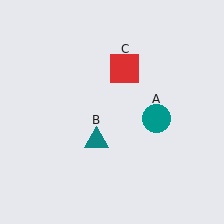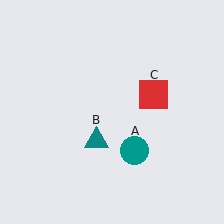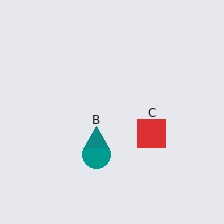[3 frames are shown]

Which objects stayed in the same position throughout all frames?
Teal triangle (object B) remained stationary.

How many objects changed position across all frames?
2 objects changed position: teal circle (object A), red square (object C).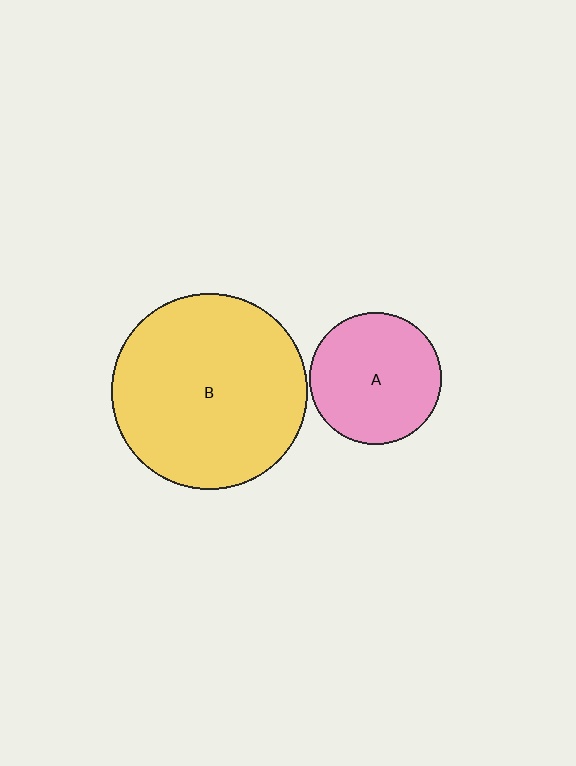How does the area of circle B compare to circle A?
Approximately 2.2 times.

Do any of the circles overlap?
No, none of the circles overlap.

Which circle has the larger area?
Circle B (yellow).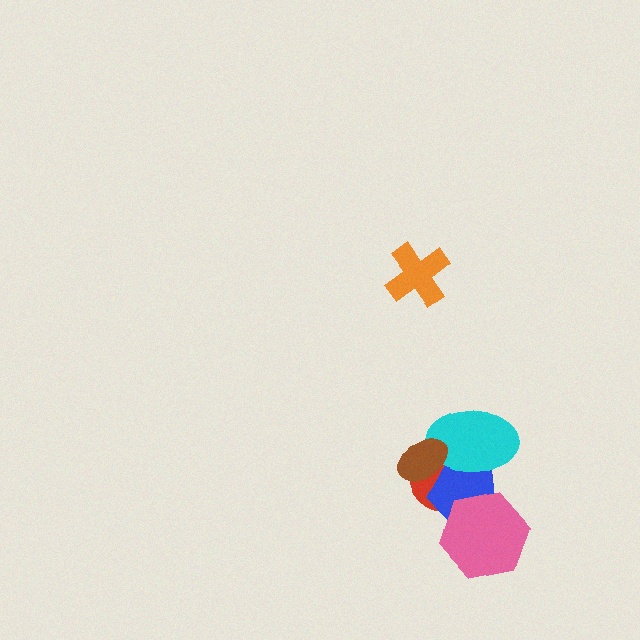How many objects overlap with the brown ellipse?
3 objects overlap with the brown ellipse.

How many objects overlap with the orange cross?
0 objects overlap with the orange cross.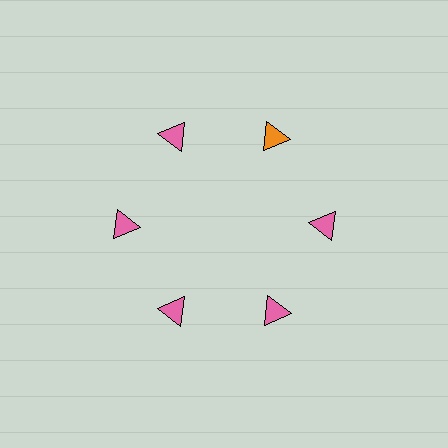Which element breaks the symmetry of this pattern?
The orange triangle at roughly the 1 o'clock position breaks the symmetry. All other shapes are pink triangles.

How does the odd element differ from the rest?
It has a different color: orange instead of pink.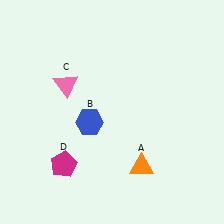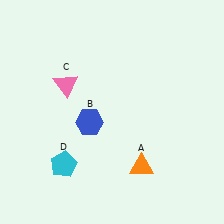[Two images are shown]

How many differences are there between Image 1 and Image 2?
There is 1 difference between the two images.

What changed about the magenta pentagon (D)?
In Image 1, D is magenta. In Image 2, it changed to cyan.